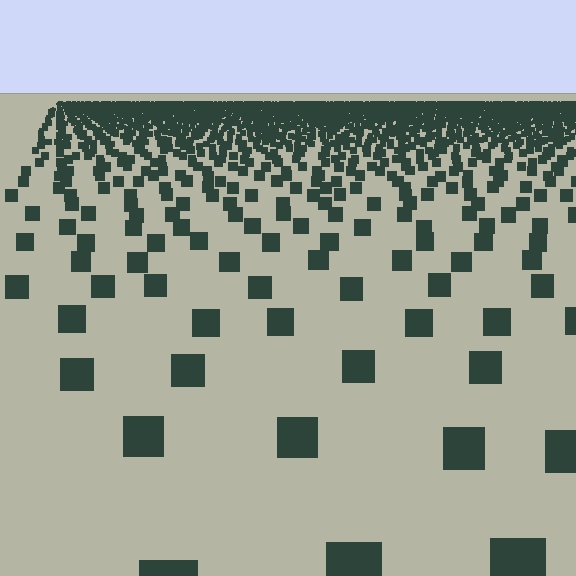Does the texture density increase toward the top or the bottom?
Density increases toward the top.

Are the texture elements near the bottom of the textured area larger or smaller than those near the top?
Larger. Near the bottom, elements are closer to the viewer and appear at a bigger on-screen size.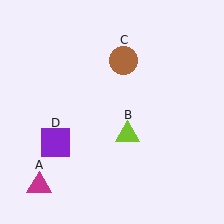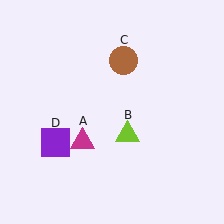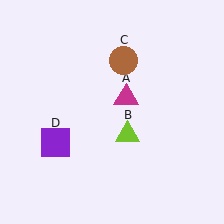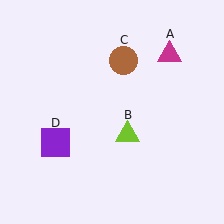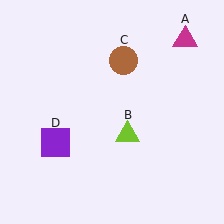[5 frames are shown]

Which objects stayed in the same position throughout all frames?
Lime triangle (object B) and brown circle (object C) and purple square (object D) remained stationary.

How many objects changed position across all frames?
1 object changed position: magenta triangle (object A).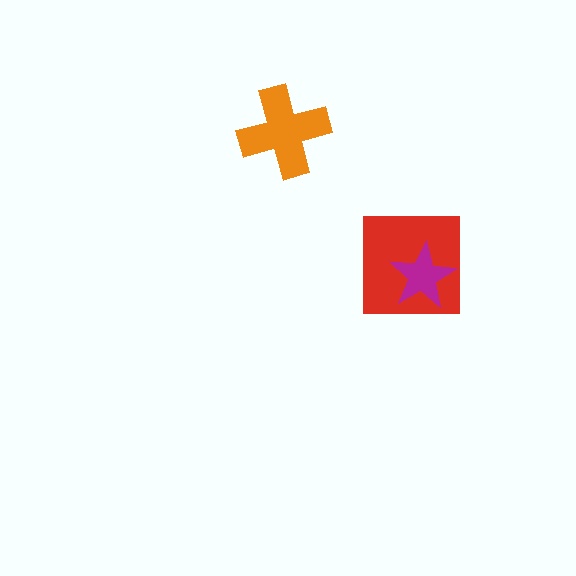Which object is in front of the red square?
The magenta star is in front of the red square.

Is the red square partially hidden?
Yes, it is partially covered by another shape.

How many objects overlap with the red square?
1 object overlaps with the red square.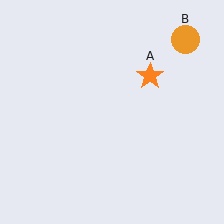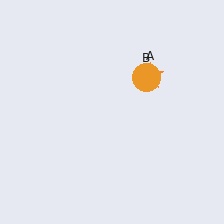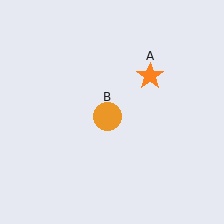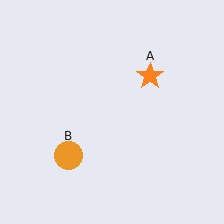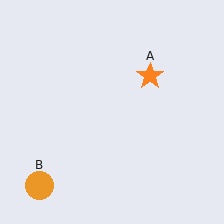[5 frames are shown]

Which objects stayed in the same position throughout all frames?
Orange star (object A) remained stationary.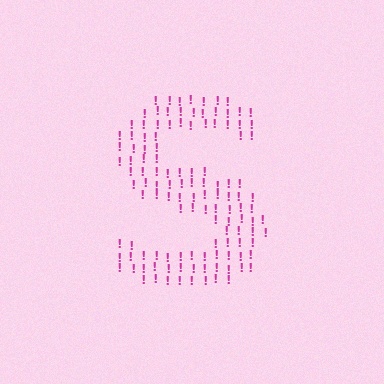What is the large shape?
The large shape is the letter S.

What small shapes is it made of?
It is made of small exclamation marks.